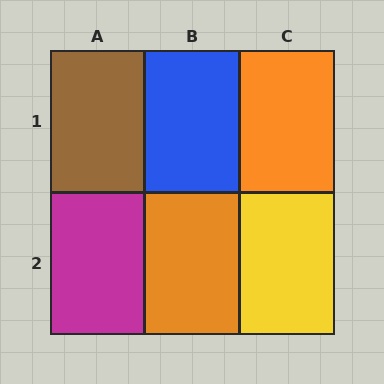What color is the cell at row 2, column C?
Yellow.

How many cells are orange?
2 cells are orange.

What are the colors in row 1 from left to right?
Brown, blue, orange.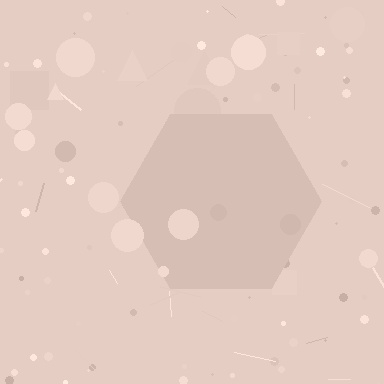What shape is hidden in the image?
A hexagon is hidden in the image.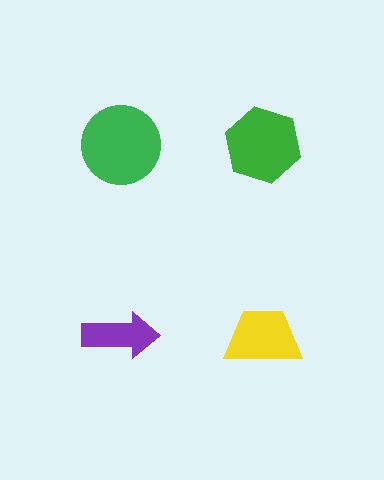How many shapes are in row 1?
2 shapes.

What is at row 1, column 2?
A green hexagon.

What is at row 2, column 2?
A yellow trapezoid.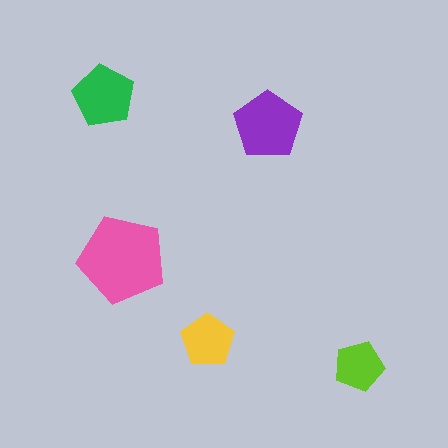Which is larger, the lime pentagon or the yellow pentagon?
The yellow one.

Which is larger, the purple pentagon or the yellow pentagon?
The purple one.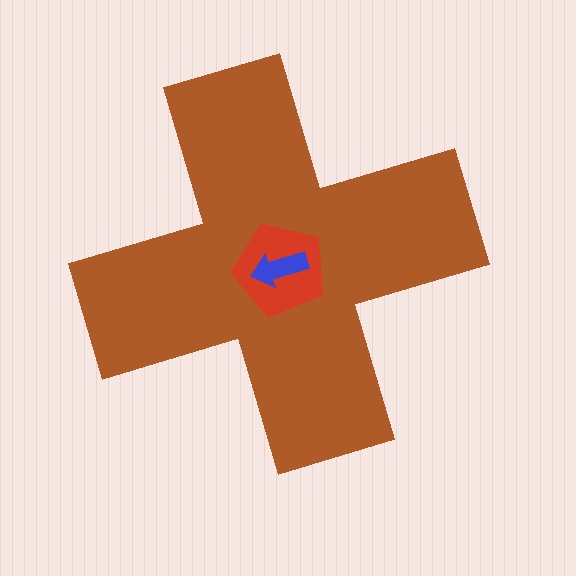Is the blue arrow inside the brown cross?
Yes.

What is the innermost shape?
The blue arrow.